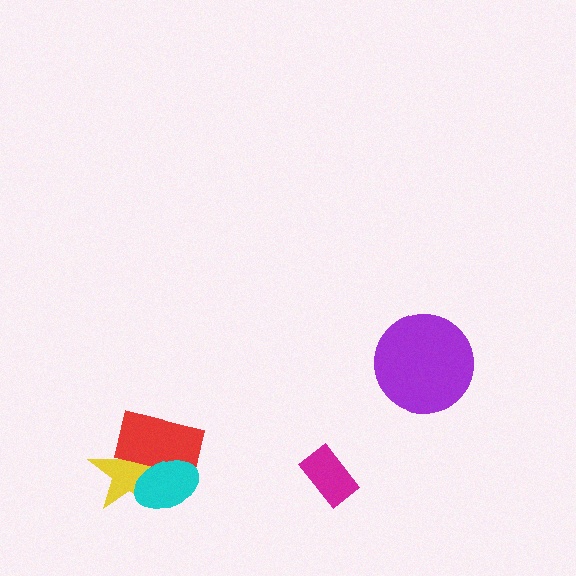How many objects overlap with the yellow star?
2 objects overlap with the yellow star.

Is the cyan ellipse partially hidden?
No, no other shape covers it.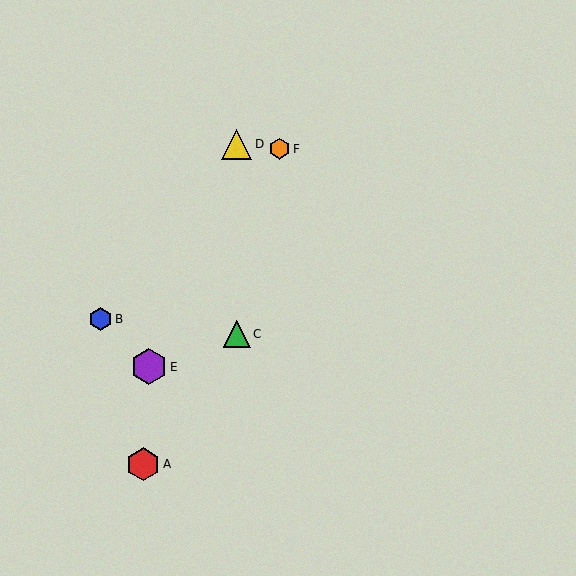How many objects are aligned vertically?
2 objects (C, D) are aligned vertically.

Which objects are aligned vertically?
Objects C, D are aligned vertically.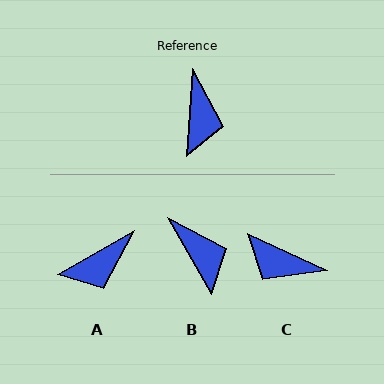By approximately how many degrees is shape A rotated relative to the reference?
Approximately 57 degrees clockwise.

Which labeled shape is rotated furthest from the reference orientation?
C, about 111 degrees away.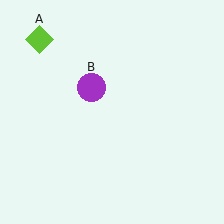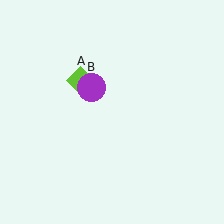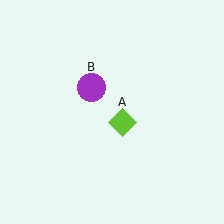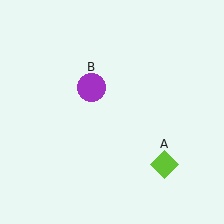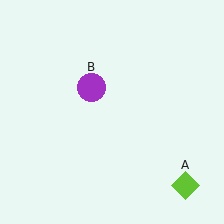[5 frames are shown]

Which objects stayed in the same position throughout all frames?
Purple circle (object B) remained stationary.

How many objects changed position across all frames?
1 object changed position: lime diamond (object A).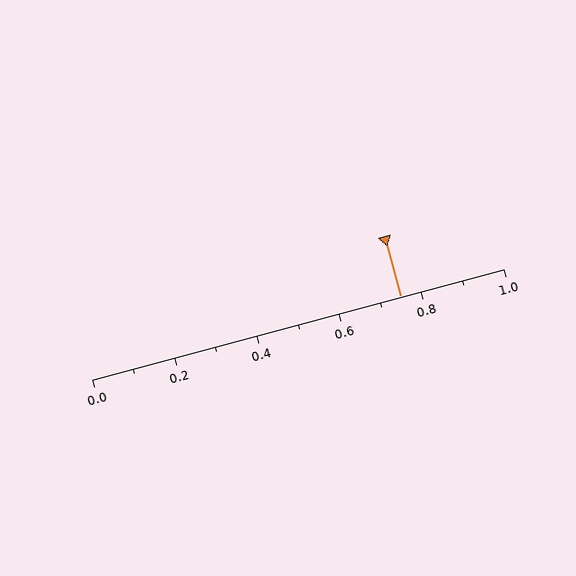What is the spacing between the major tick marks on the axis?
The major ticks are spaced 0.2 apart.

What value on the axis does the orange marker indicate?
The marker indicates approximately 0.75.